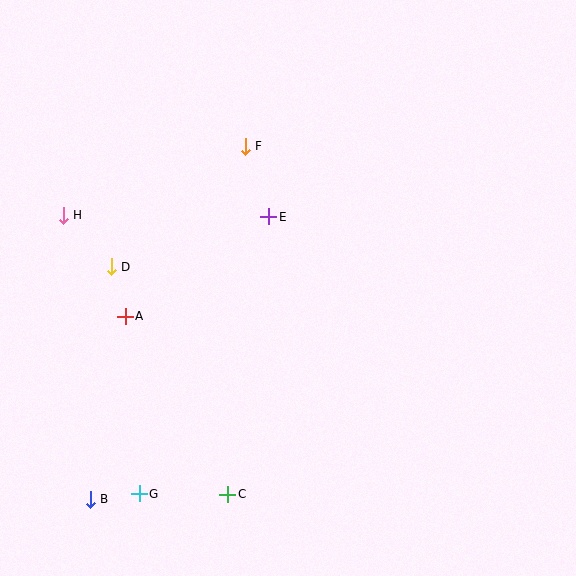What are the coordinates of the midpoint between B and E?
The midpoint between B and E is at (179, 358).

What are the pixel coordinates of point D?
Point D is at (111, 267).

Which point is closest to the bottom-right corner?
Point C is closest to the bottom-right corner.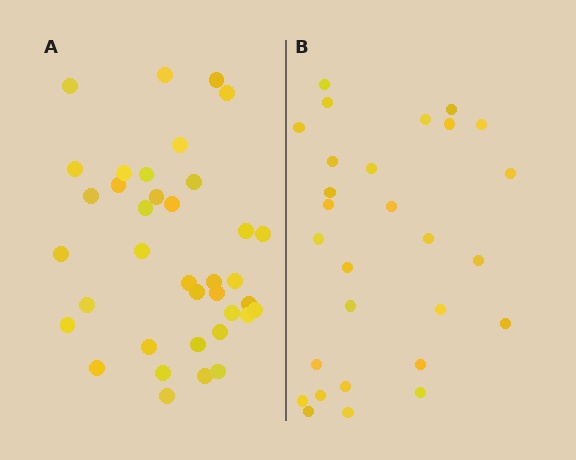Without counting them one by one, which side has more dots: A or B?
Region A (the left region) has more dots.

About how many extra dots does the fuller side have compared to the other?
Region A has roughly 8 or so more dots than region B.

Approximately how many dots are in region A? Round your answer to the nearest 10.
About 40 dots. (The exact count is 37, which rounds to 40.)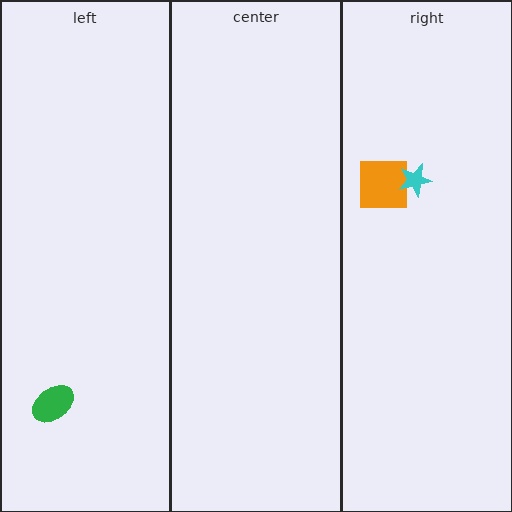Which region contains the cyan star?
The right region.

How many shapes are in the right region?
2.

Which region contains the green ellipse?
The left region.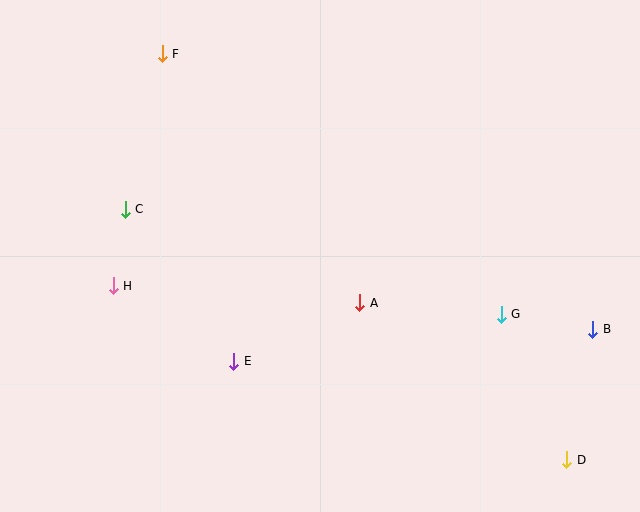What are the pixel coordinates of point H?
Point H is at (113, 286).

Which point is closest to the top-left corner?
Point F is closest to the top-left corner.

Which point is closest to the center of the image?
Point A at (360, 303) is closest to the center.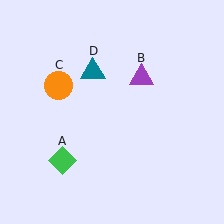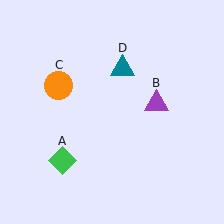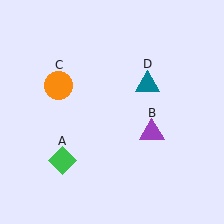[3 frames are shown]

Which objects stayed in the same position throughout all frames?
Green diamond (object A) and orange circle (object C) remained stationary.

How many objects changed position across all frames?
2 objects changed position: purple triangle (object B), teal triangle (object D).